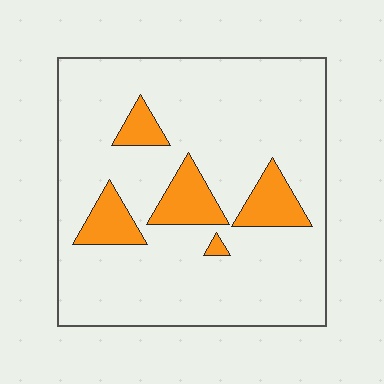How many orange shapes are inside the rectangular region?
5.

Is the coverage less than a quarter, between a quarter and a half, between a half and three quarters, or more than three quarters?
Less than a quarter.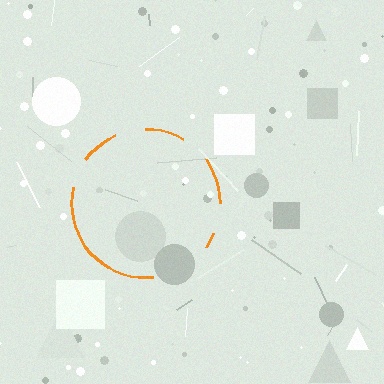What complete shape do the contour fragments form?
The contour fragments form a circle.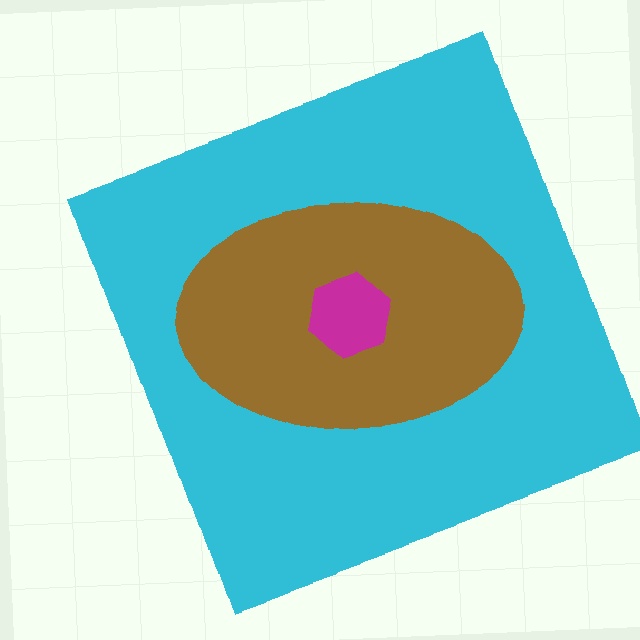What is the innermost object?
The magenta hexagon.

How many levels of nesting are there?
3.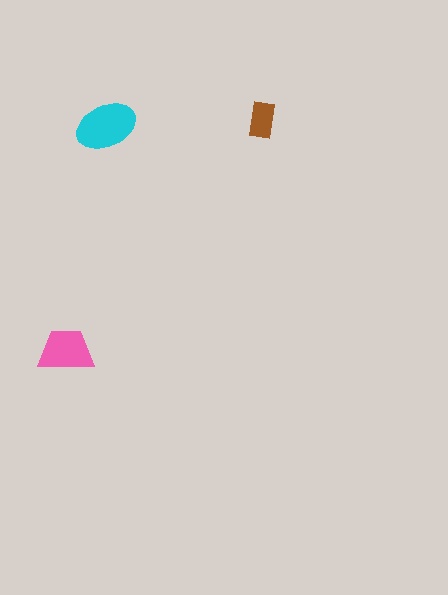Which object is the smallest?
The brown rectangle.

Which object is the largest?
The cyan ellipse.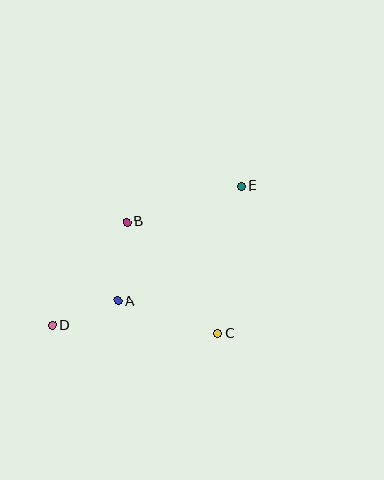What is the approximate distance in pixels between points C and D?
The distance between C and D is approximately 166 pixels.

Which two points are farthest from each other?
Points D and E are farthest from each other.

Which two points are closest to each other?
Points A and D are closest to each other.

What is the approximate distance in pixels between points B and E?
The distance between B and E is approximately 120 pixels.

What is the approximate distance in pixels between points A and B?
The distance between A and B is approximately 80 pixels.